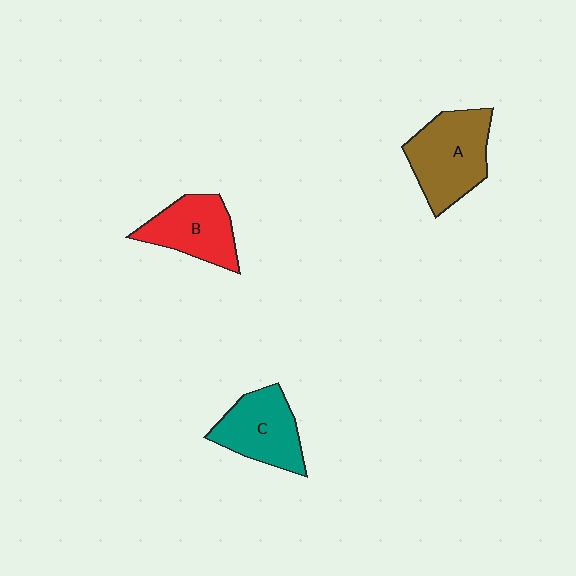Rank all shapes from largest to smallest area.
From largest to smallest: A (brown), C (teal), B (red).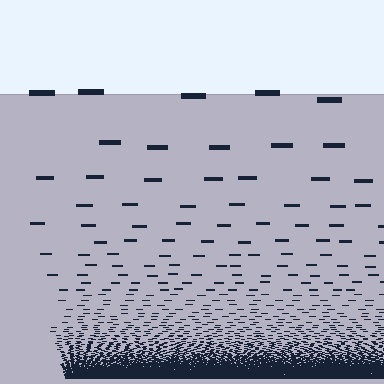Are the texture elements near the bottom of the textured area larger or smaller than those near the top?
Smaller. The gradient is inverted — elements near the bottom are smaller and denser.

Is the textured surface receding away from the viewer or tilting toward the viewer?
The surface appears to tilt toward the viewer. Texture elements get larger and sparser toward the top.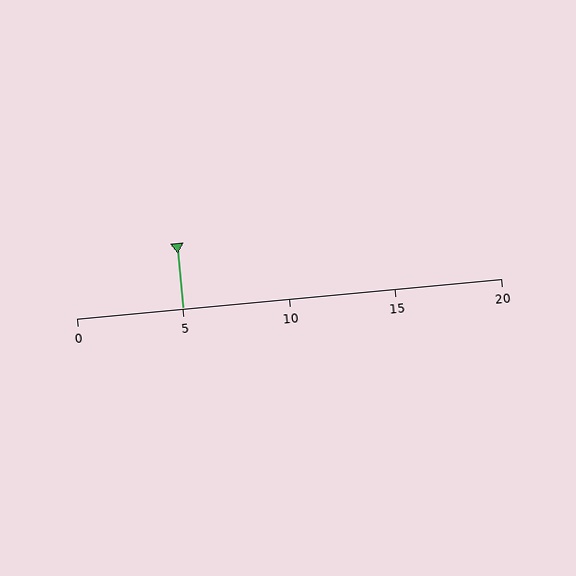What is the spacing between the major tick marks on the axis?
The major ticks are spaced 5 apart.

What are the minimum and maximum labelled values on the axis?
The axis runs from 0 to 20.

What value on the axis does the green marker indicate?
The marker indicates approximately 5.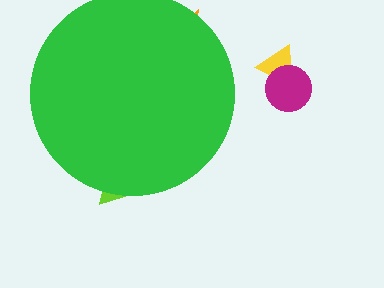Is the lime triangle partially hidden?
Yes, the lime triangle is partially hidden behind the green circle.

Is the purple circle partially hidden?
Yes, the purple circle is partially hidden behind the green circle.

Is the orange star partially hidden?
Yes, the orange star is partially hidden behind the green circle.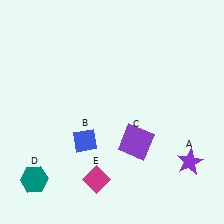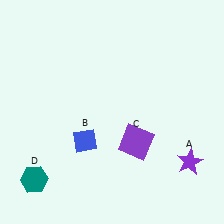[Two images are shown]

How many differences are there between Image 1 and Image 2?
There is 1 difference between the two images.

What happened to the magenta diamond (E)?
The magenta diamond (E) was removed in Image 2. It was in the bottom-left area of Image 1.